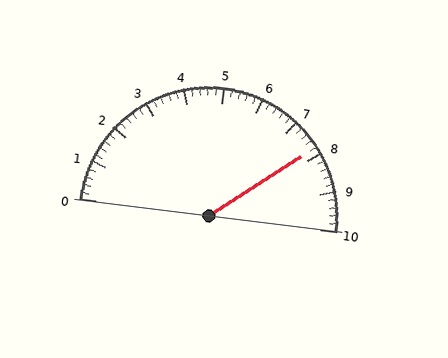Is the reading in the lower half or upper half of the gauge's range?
The reading is in the upper half of the range (0 to 10).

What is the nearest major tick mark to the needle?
The nearest major tick mark is 8.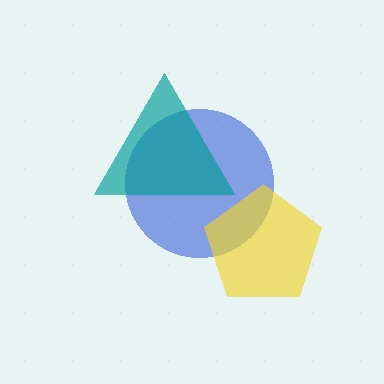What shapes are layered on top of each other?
The layered shapes are: a blue circle, a teal triangle, a yellow pentagon.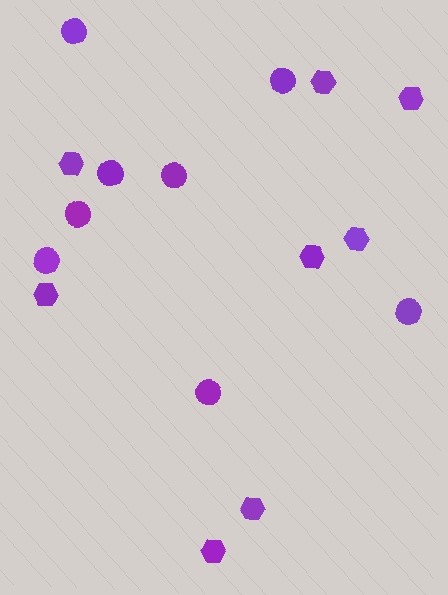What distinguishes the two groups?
There are 2 groups: one group of hexagons (8) and one group of circles (8).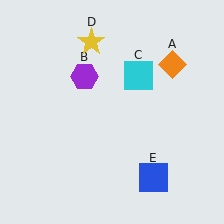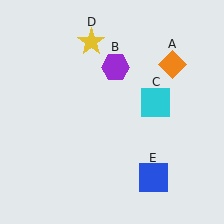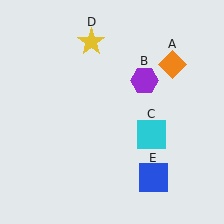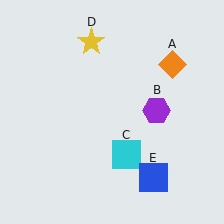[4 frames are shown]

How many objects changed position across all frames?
2 objects changed position: purple hexagon (object B), cyan square (object C).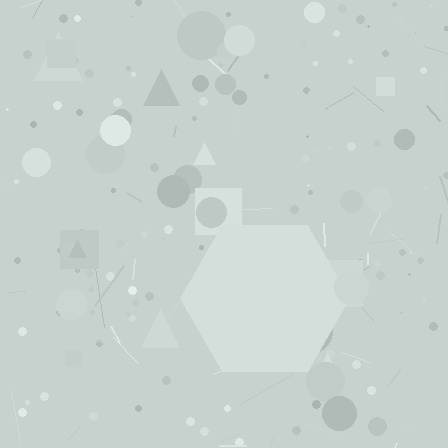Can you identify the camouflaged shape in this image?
The camouflaged shape is a hexagon.